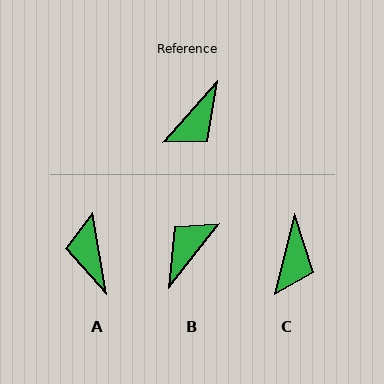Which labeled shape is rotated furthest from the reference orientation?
B, about 177 degrees away.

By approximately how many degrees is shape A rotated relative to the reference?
Approximately 128 degrees clockwise.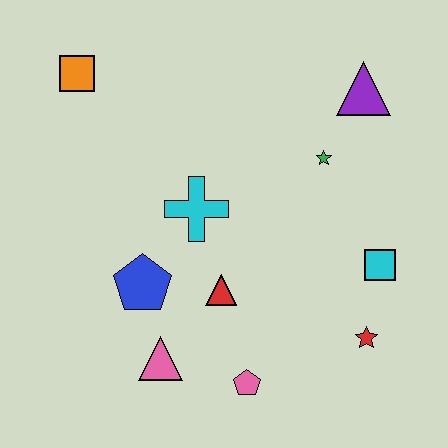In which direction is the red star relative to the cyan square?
The red star is below the cyan square.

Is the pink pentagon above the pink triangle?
No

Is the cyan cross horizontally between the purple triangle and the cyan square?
No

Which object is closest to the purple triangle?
The green star is closest to the purple triangle.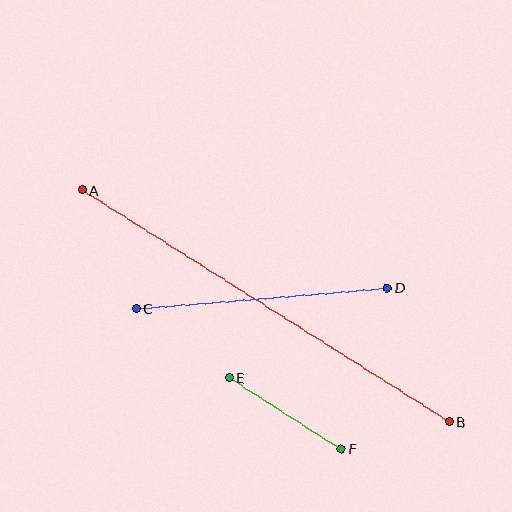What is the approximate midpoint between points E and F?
The midpoint is at approximately (285, 413) pixels.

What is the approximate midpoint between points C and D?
The midpoint is at approximately (262, 298) pixels.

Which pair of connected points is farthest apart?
Points A and B are farthest apart.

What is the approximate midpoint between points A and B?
The midpoint is at approximately (266, 306) pixels.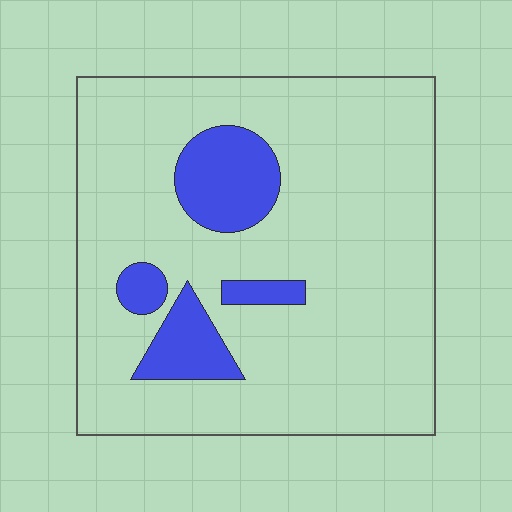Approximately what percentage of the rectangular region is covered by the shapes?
Approximately 15%.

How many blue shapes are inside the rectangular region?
4.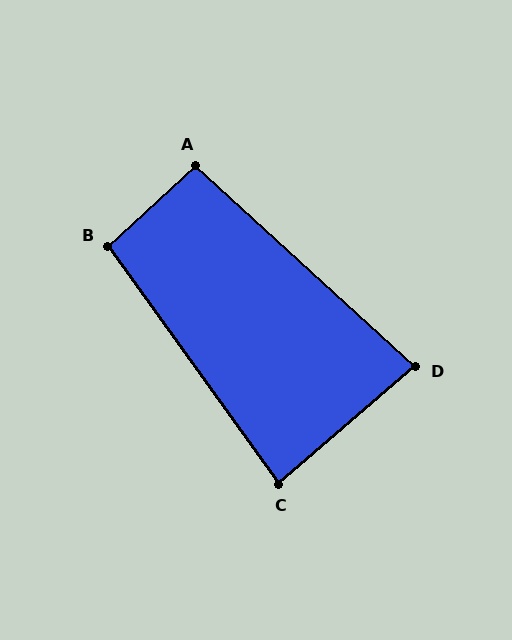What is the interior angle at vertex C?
Approximately 85 degrees (acute).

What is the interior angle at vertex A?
Approximately 95 degrees (obtuse).